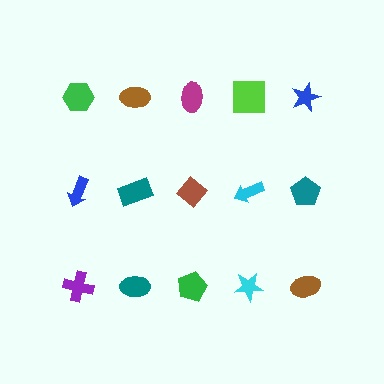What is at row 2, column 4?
A cyan arrow.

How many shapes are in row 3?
5 shapes.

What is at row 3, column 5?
A brown ellipse.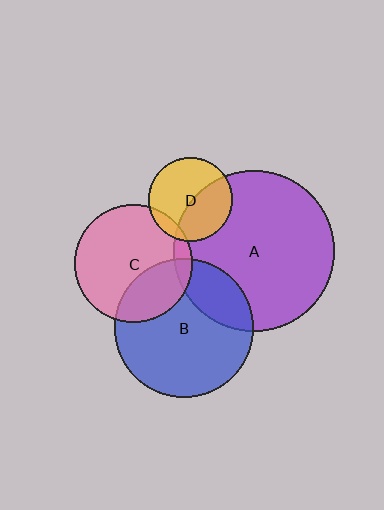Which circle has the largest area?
Circle A (purple).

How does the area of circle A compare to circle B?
Approximately 1.3 times.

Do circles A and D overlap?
Yes.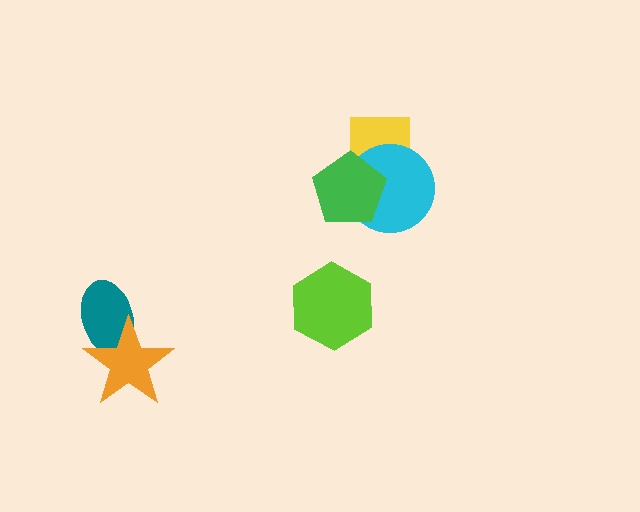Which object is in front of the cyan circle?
The green pentagon is in front of the cyan circle.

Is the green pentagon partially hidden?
No, no other shape covers it.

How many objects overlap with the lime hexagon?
0 objects overlap with the lime hexagon.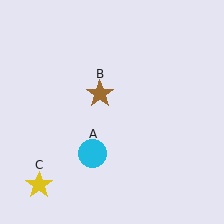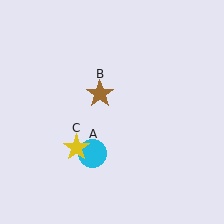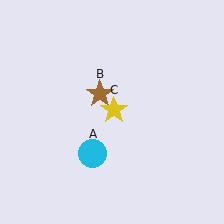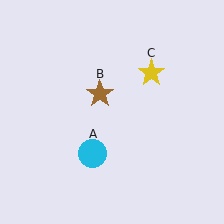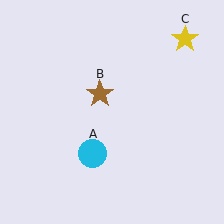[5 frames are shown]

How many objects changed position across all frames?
1 object changed position: yellow star (object C).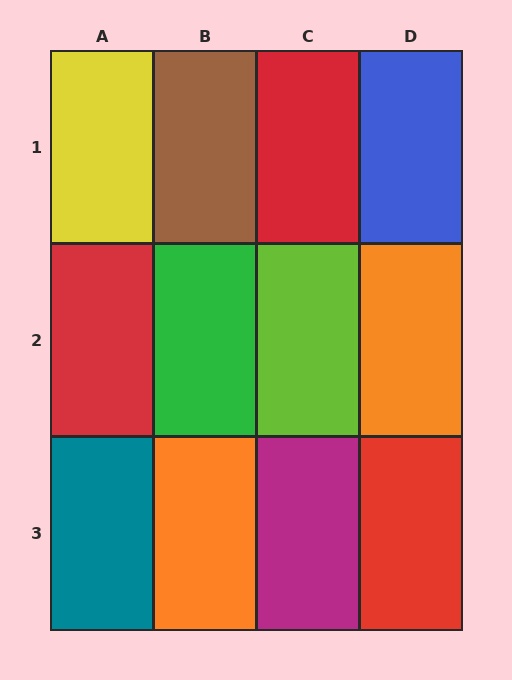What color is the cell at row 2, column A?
Red.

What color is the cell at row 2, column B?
Green.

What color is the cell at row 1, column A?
Yellow.